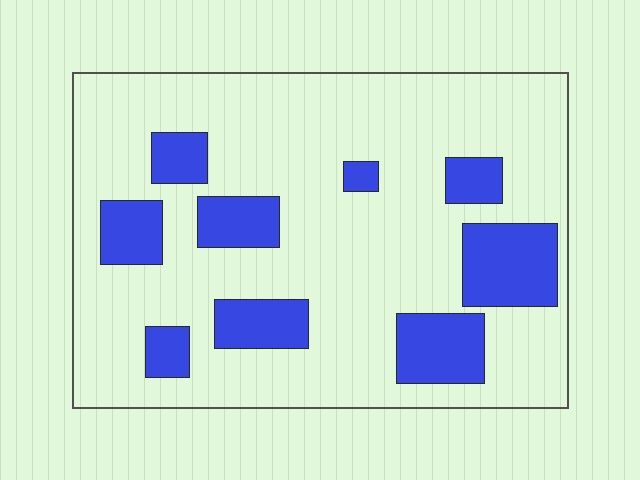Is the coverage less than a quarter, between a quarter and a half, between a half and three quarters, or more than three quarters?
Less than a quarter.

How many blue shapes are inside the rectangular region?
9.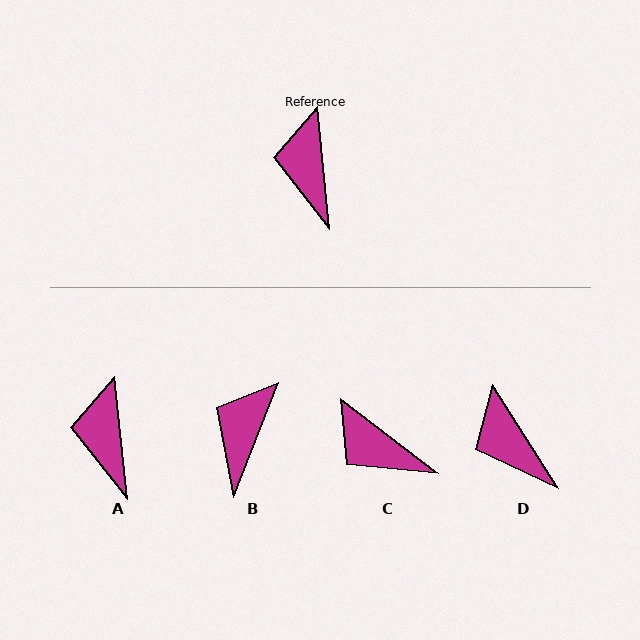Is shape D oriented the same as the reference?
No, it is off by about 26 degrees.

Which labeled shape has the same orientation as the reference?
A.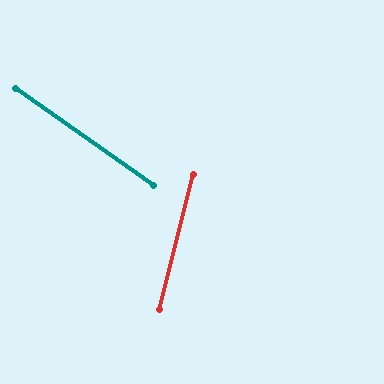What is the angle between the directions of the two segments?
Approximately 69 degrees.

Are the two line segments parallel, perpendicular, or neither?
Neither parallel nor perpendicular — they differ by about 69°.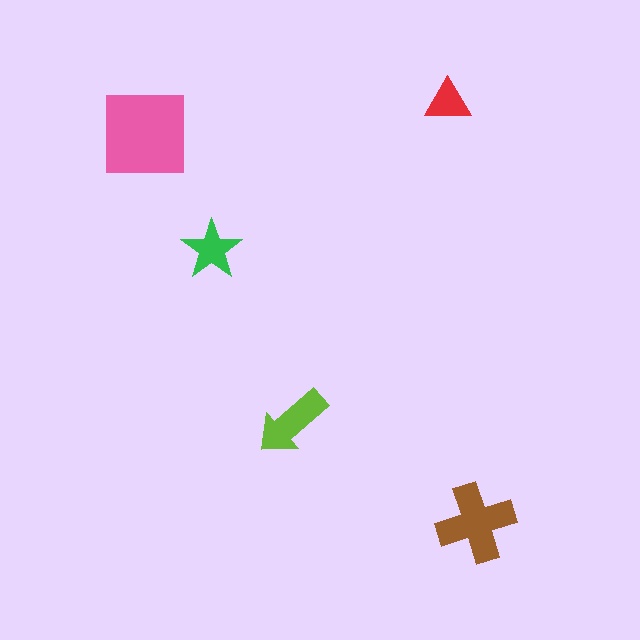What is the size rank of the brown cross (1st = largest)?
2nd.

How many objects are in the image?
There are 5 objects in the image.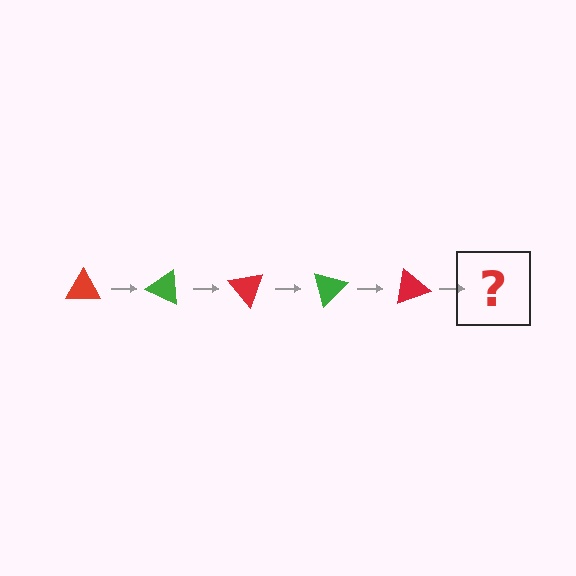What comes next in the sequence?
The next element should be a green triangle, rotated 125 degrees from the start.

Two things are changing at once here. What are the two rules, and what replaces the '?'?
The two rules are that it rotates 25 degrees each step and the color cycles through red and green. The '?' should be a green triangle, rotated 125 degrees from the start.